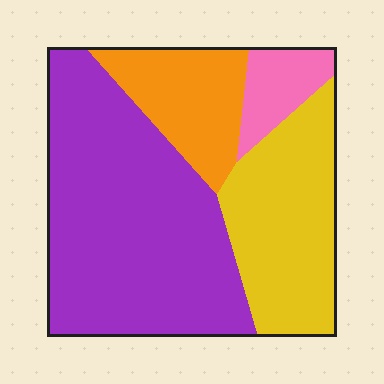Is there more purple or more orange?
Purple.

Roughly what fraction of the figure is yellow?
Yellow covers roughly 25% of the figure.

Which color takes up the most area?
Purple, at roughly 50%.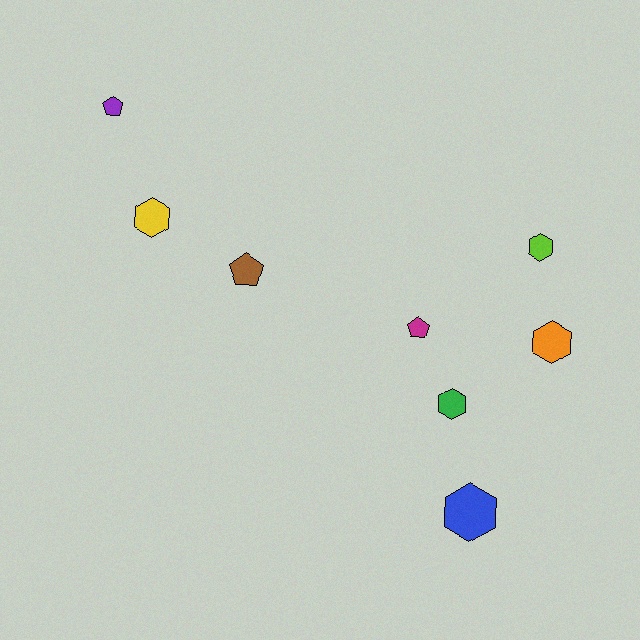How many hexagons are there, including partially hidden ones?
There are 5 hexagons.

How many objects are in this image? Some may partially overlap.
There are 8 objects.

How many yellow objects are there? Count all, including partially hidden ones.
There is 1 yellow object.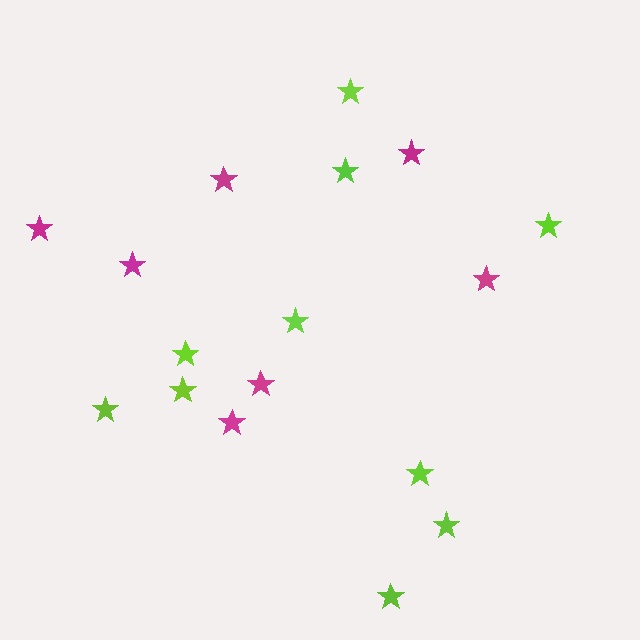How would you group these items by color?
There are 2 groups: one group of magenta stars (7) and one group of lime stars (10).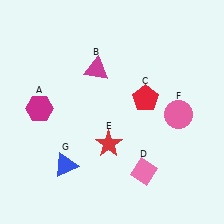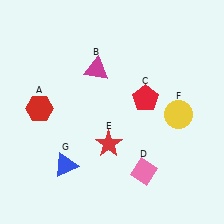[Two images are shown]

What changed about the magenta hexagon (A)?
In Image 1, A is magenta. In Image 2, it changed to red.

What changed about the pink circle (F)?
In Image 1, F is pink. In Image 2, it changed to yellow.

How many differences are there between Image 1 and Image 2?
There are 2 differences between the two images.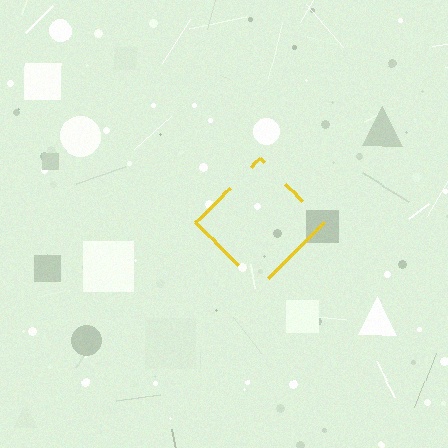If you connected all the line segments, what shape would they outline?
They would outline a diamond.